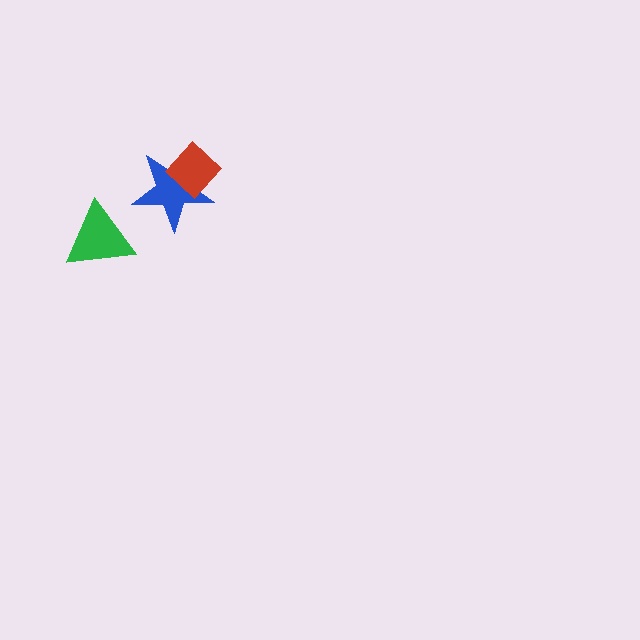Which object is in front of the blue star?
The red diamond is in front of the blue star.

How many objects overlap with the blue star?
1 object overlaps with the blue star.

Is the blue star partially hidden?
Yes, it is partially covered by another shape.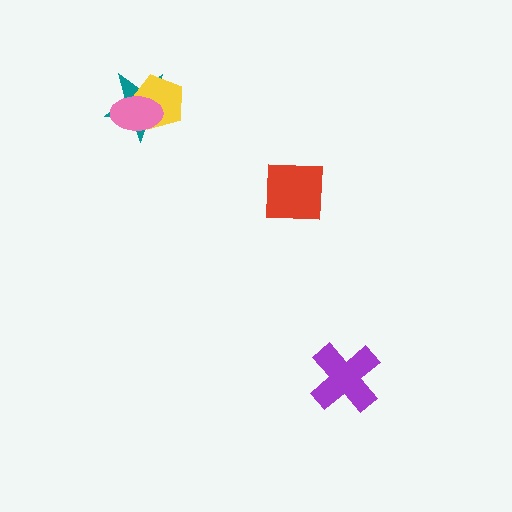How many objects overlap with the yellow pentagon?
2 objects overlap with the yellow pentagon.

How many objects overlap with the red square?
0 objects overlap with the red square.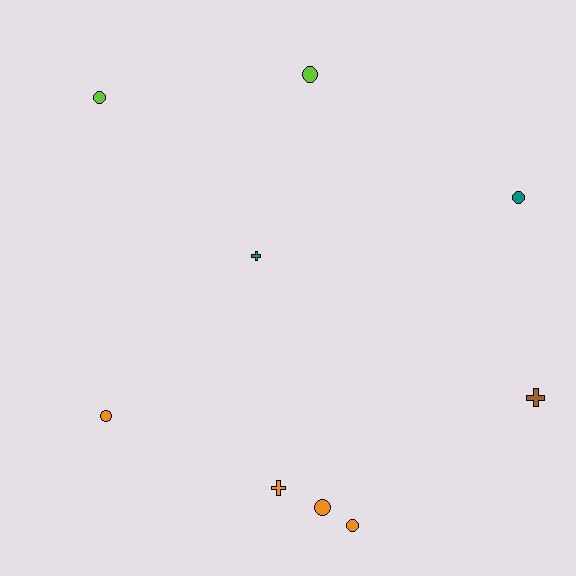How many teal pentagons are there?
There are no teal pentagons.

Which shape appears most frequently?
Circle, with 6 objects.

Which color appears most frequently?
Orange, with 4 objects.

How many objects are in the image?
There are 9 objects.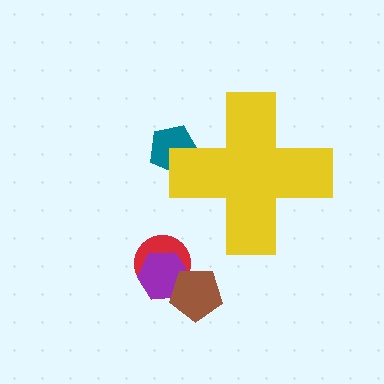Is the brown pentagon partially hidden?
No, the brown pentagon is fully visible.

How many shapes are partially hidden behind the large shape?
1 shape is partially hidden.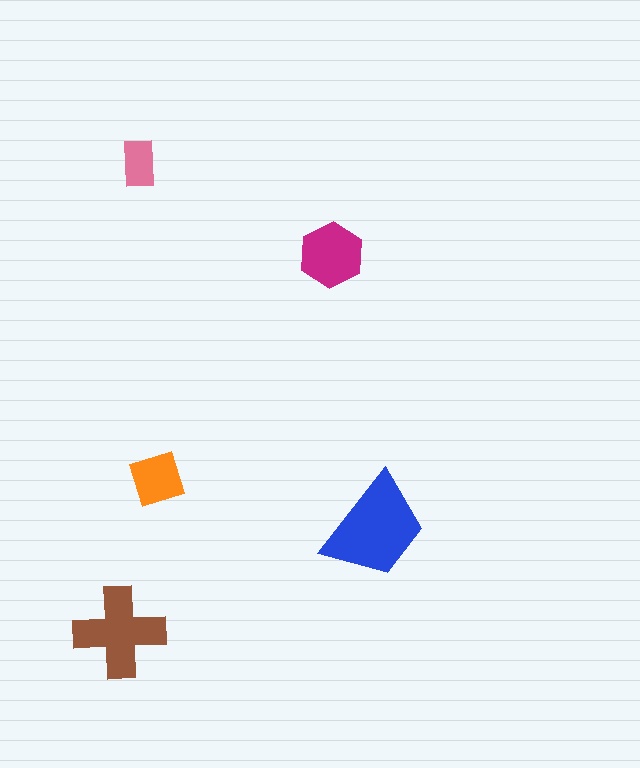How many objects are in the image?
There are 5 objects in the image.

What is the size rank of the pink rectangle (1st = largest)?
5th.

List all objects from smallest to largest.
The pink rectangle, the orange square, the magenta hexagon, the brown cross, the blue trapezoid.